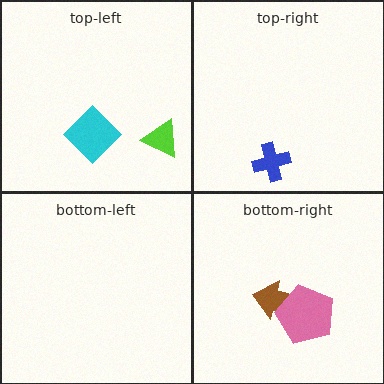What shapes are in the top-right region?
The blue cross.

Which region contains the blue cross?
The top-right region.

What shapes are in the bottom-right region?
The brown arrow, the pink pentagon.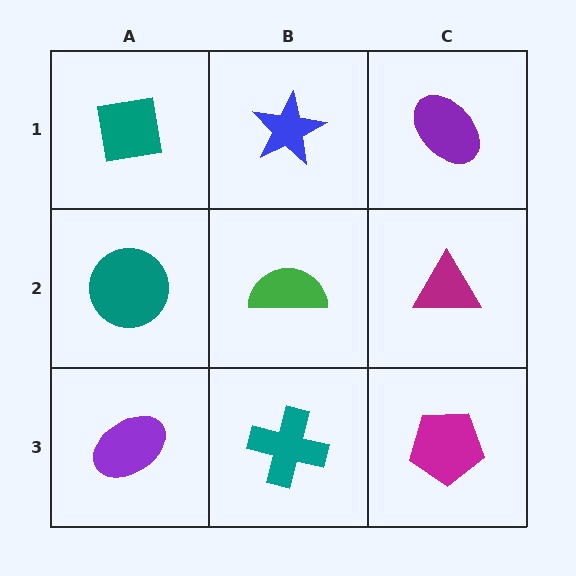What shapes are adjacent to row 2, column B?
A blue star (row 1, column B), a teal cross (row 3, column B), a teal circle (row 2, column A), a magenta triangle (row 2, column C).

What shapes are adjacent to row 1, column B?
A green semicircle (row 2, column B), a teal square (row 1, column A), a purple ellipse (row 1, column C).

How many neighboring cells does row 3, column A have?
2.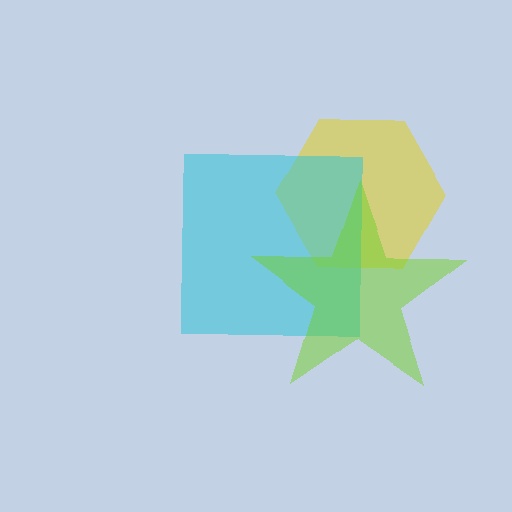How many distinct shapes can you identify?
There are 3 distinct shapes: a yellow hexagon, a cyan square, a lime star.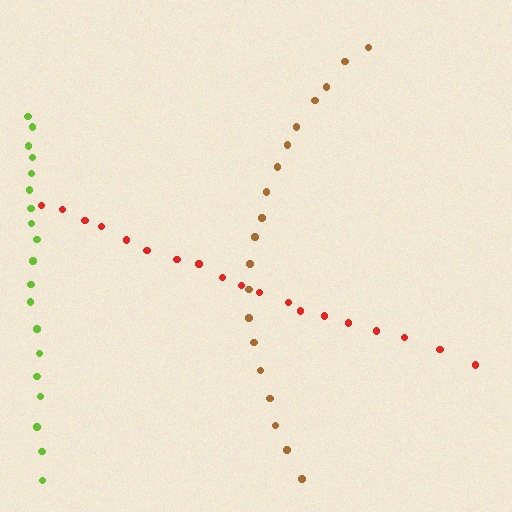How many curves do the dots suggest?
There are 3 distinct paths.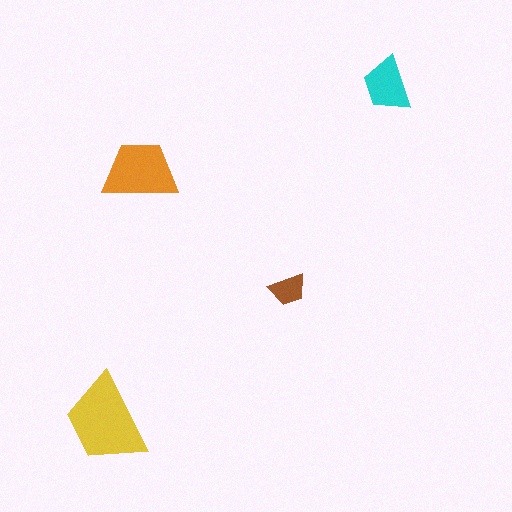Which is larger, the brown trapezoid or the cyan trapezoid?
The cyan one.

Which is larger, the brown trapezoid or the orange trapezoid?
The orange one.